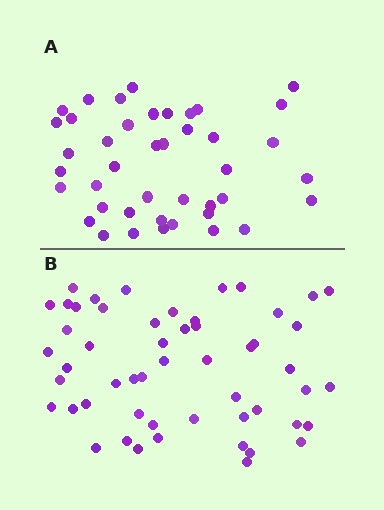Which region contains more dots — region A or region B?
Region B (the bottom region) has more dots.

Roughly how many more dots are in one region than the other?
Region B has roughly 12 or so more dots than region A.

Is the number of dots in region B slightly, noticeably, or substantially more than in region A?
Region B has noticeably more, but not dramatically so. The ratio is roughly 1.3 to 1.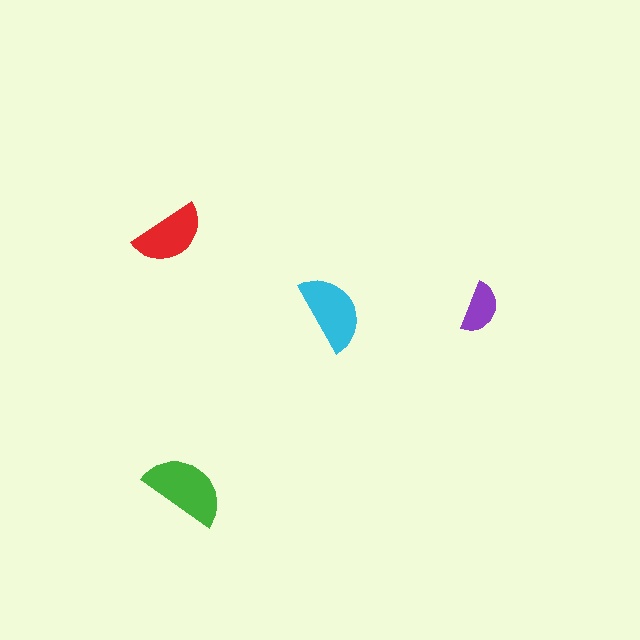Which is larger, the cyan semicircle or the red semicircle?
The cyan one.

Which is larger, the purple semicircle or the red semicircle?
The red one.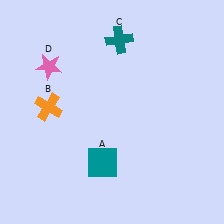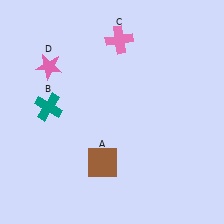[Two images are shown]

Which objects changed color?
A changed from teal to brown. B changed from orange to teal. C changed from teal to pink.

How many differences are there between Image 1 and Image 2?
There are 3 differences between the two images.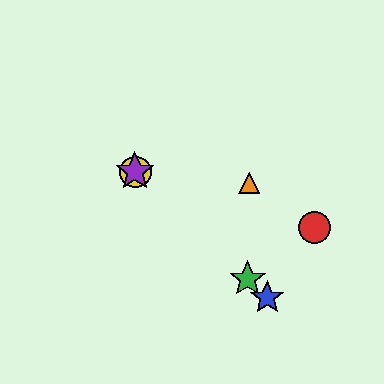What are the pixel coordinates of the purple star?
The purple star is at (135, 171).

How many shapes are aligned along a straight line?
4 shapes (the blue star, the green star, the yellow circle, the purple star) are aligned along a straight line.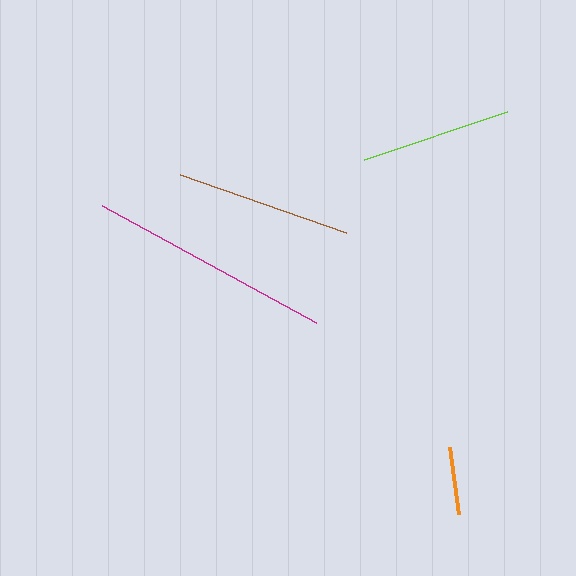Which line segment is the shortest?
The orange line is the shortest at approximately 68 pixels.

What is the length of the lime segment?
The lime segment is approximately 151 pixels long.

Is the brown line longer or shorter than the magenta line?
The magenta line is longer than the brown line.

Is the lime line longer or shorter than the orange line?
The lime line is longer than the orange line.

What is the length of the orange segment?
The orange segment is approximately 68 pixels long.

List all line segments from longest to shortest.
From longest to shortest: magenta, brown, lime, orange.